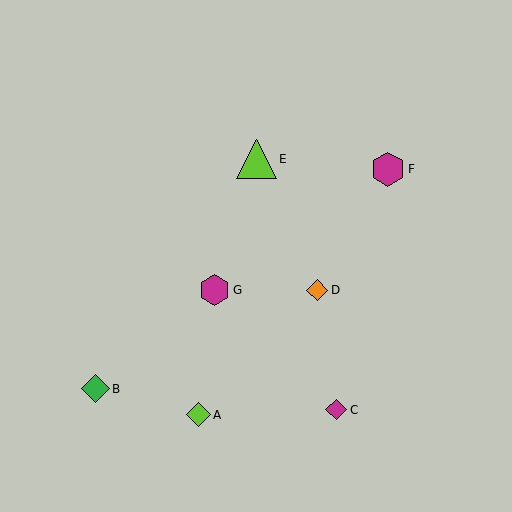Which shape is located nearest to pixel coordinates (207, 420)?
The lime diamond (labeled A) at (198, 415) is nearest to that location.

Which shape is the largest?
The lime triangle (labeled E) is the largest.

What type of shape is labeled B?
Shape B is a green diamond.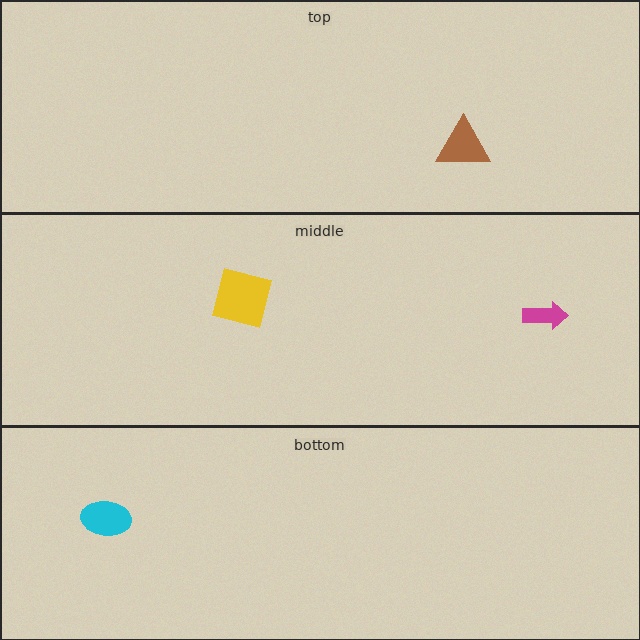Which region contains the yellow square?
The middle region.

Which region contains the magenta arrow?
The middle region.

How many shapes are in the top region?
1.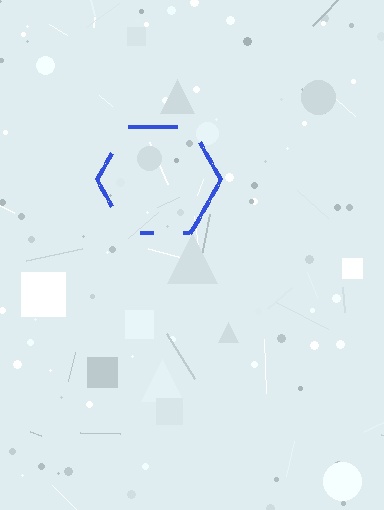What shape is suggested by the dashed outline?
The dashed outline suggests a hexagon.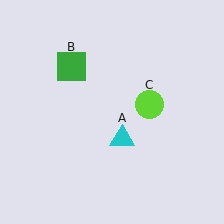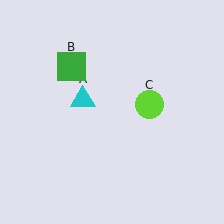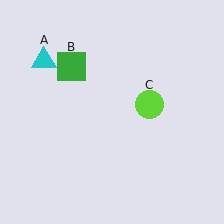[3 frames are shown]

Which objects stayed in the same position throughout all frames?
Green square (object B) and lime circle (object C) remained stationary.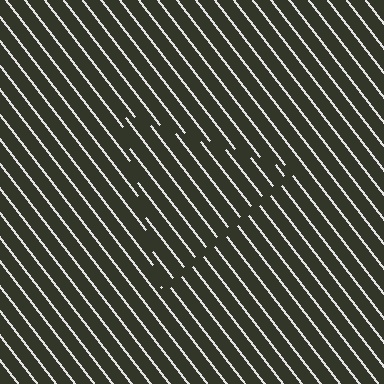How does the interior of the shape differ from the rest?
The interior of the shape contains the same grating, shifted by half a period — the contour is defined by the phase discontinuity where line-ends from the inner and outer gratings abut.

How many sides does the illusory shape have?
3 sides — the line-ends trace a triangle.